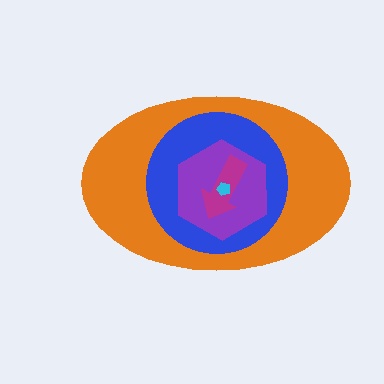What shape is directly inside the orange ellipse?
The blue circle.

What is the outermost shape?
The orange ellipse.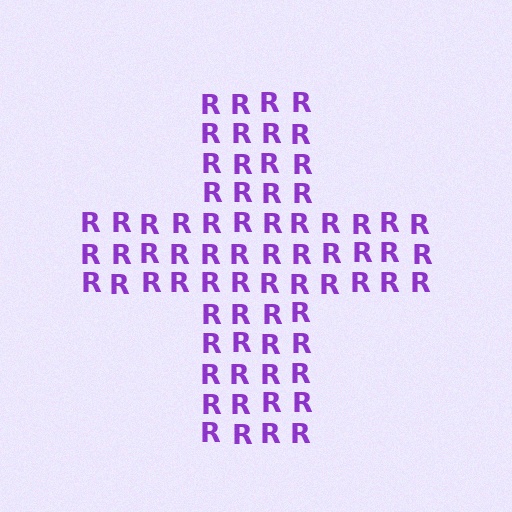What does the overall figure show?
The overall figure shows a cross.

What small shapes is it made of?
It is made of small letter R's.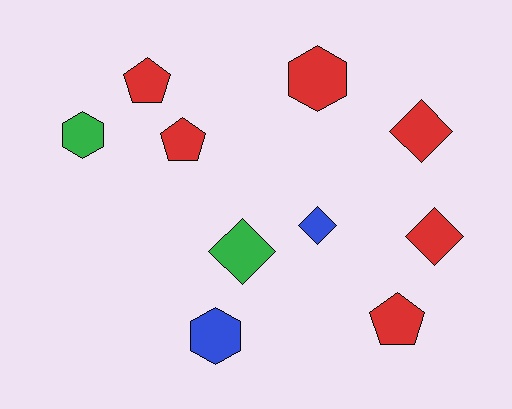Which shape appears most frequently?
Diamond, with 4 objects.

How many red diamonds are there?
There are 2 red diamonds.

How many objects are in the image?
There are 10 objects.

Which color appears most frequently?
Red, with 6 objects.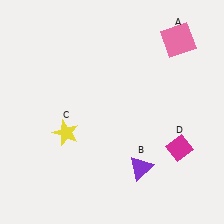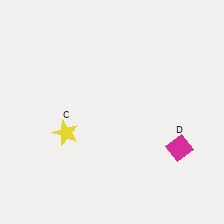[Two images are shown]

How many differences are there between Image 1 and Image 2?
There are 2 differences between the two images.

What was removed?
The purple triangle (B), the pink square (A) were removed in Image 2.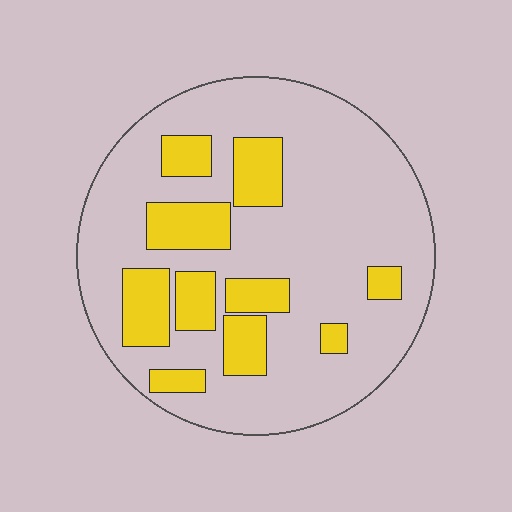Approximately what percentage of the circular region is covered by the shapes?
Approximately 25%.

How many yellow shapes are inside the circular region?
10.